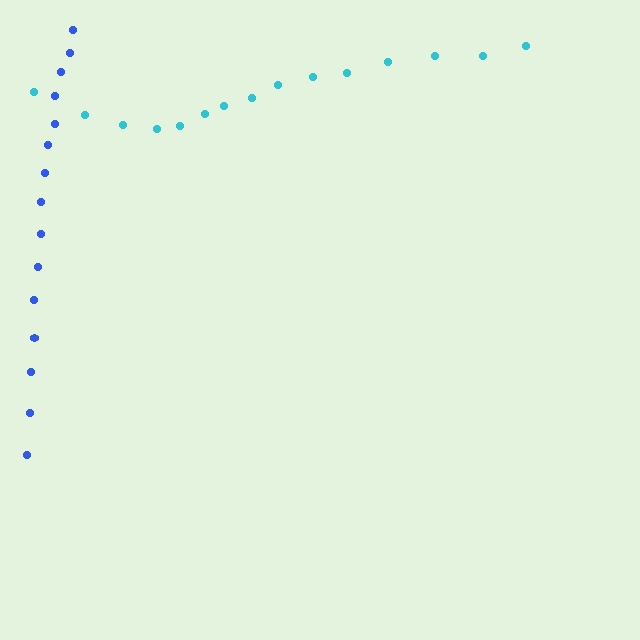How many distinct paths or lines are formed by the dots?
There are 2 distinct paths.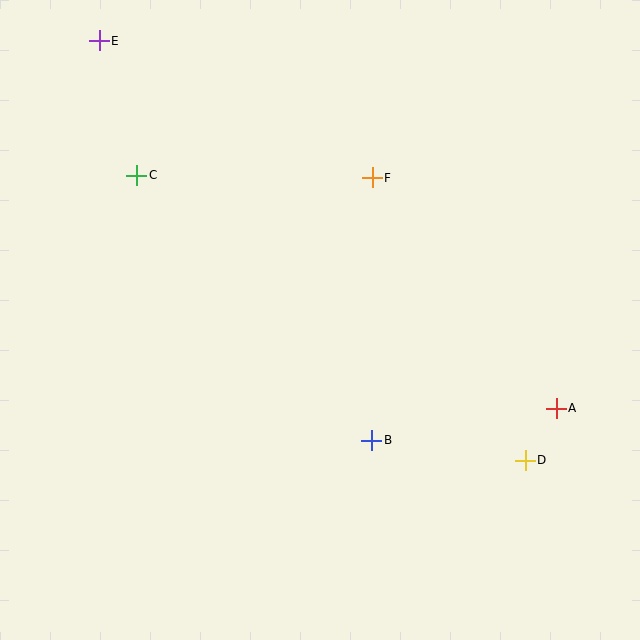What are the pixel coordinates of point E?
Point E is at (99, 41).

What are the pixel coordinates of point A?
Point A is at (556, 408).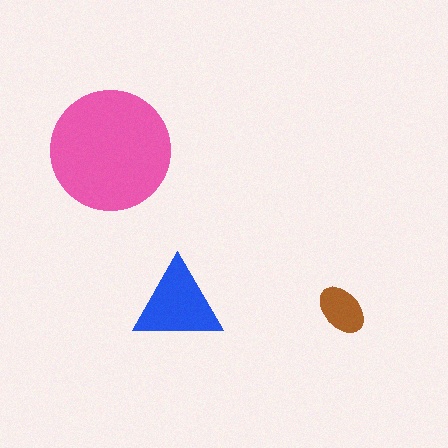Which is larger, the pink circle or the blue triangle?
The pink circle.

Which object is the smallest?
The brown ellipse.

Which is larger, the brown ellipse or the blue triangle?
The blue triangle.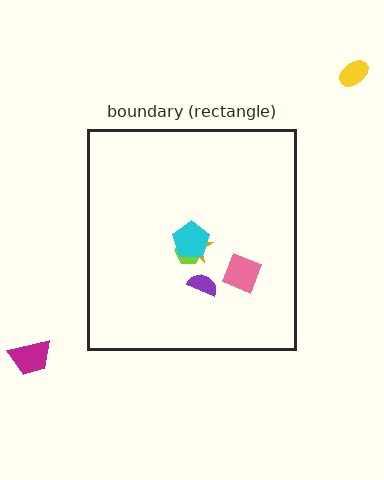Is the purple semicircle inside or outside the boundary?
Inside.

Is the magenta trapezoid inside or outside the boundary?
Outside.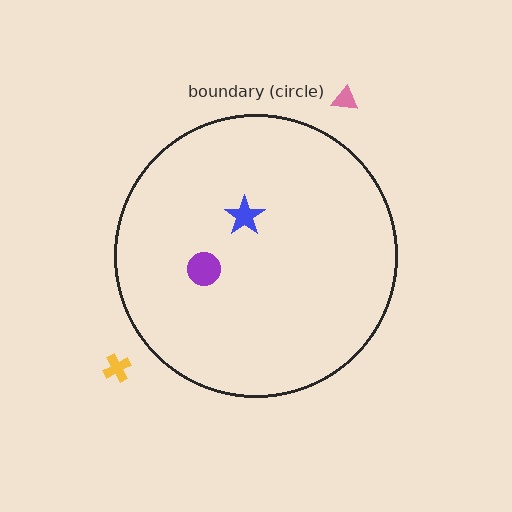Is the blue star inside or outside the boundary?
Inside.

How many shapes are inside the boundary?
2 inside, 2 outside.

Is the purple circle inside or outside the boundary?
Inside.